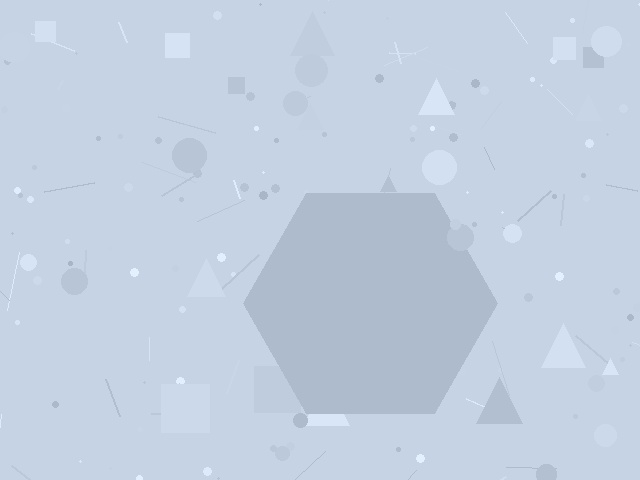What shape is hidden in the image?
A hexagon is hidden in the image.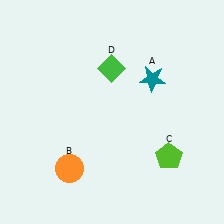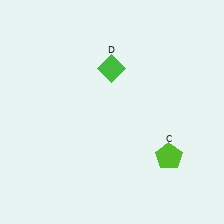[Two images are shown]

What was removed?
The orange circle (B), the teal star (A) were removed in Image 2.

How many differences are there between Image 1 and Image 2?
There are 2 differences between the two images.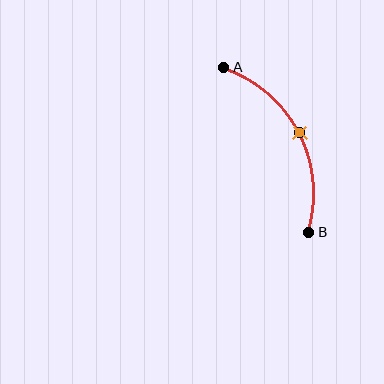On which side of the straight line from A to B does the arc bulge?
The arc bulges to the right of the straight line connecting A and B.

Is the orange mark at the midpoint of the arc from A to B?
Yes. The orange mark lies on the arc at equal arc-length from both A and B — it is the arc midpoint.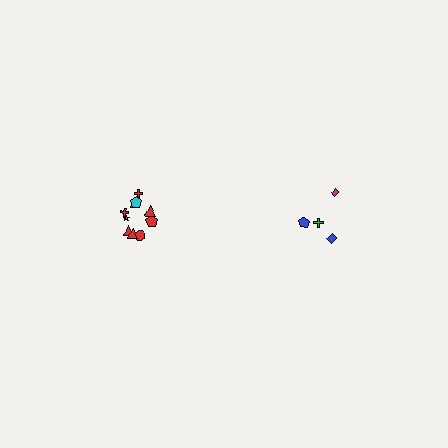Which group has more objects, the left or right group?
The left group.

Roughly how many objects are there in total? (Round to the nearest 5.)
Roughly 15 objects in total.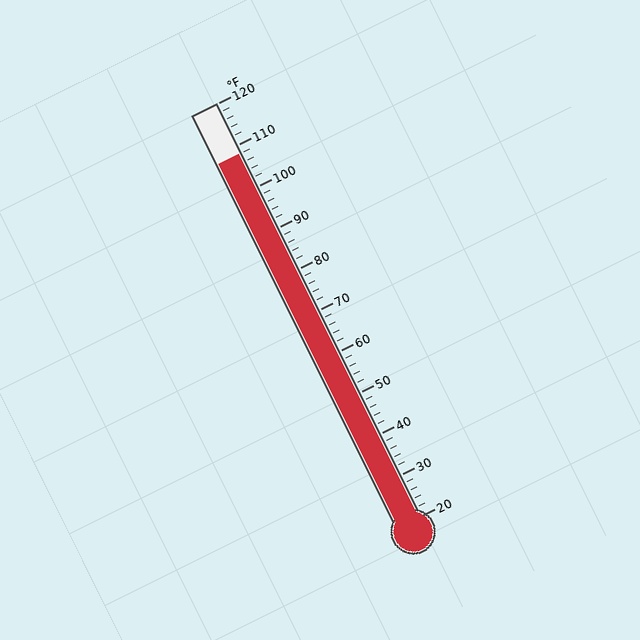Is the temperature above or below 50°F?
The temperature is above 50°F.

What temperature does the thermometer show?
The thermometer shows approximately 108°F.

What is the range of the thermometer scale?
The thermometer scale ranges from 20°F to 120°F.